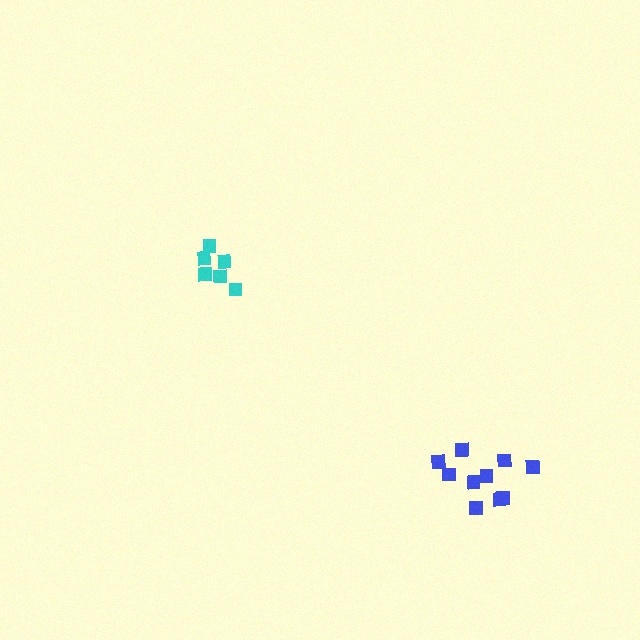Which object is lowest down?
The blue cluster is bottommost.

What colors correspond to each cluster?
The clusters are colored: cyan, blue.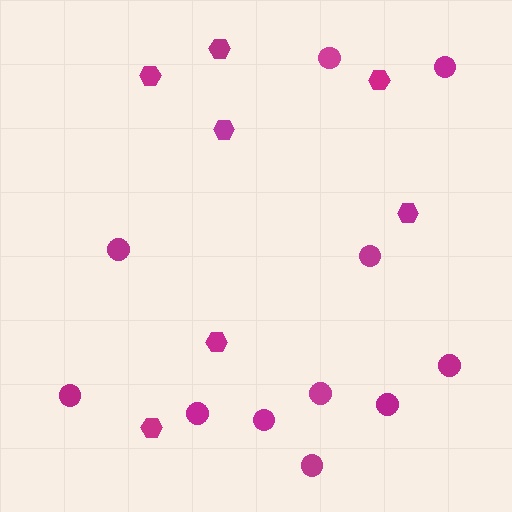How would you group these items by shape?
There are 2 groups: one group of hexagons (7) and one group of circles (11).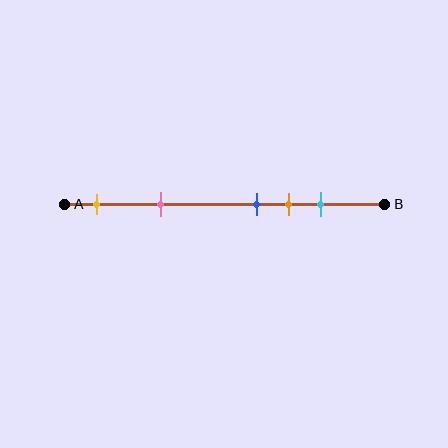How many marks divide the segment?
There are 5 marks dividing the segment.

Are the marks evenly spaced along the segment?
No, the marks are not evenly spaced.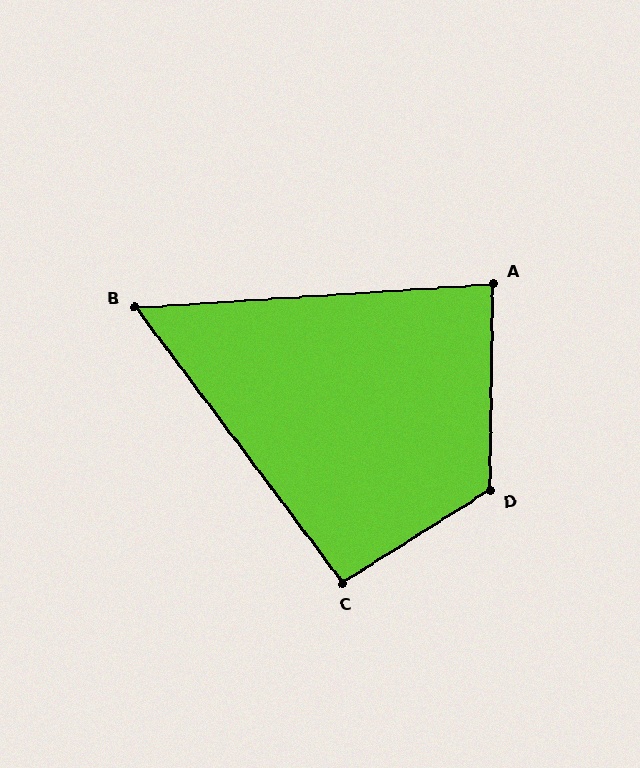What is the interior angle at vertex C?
Approximately 95 degrees (approximately right).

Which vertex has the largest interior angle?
D, at approximately 123 degrees.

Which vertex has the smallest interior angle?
B, at approximately 57 degrees.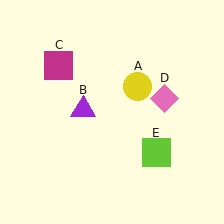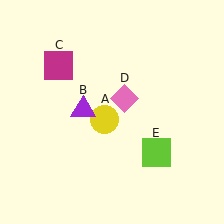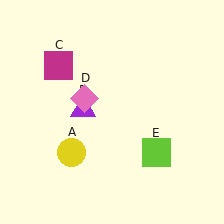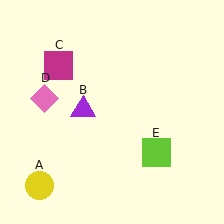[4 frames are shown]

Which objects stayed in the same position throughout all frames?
Purple triangle (object B) and magenta square (object C) and lime square (object E) remained stationary.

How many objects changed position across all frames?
2 objects changed position: yellow circle (object A), pink diamond (object D).